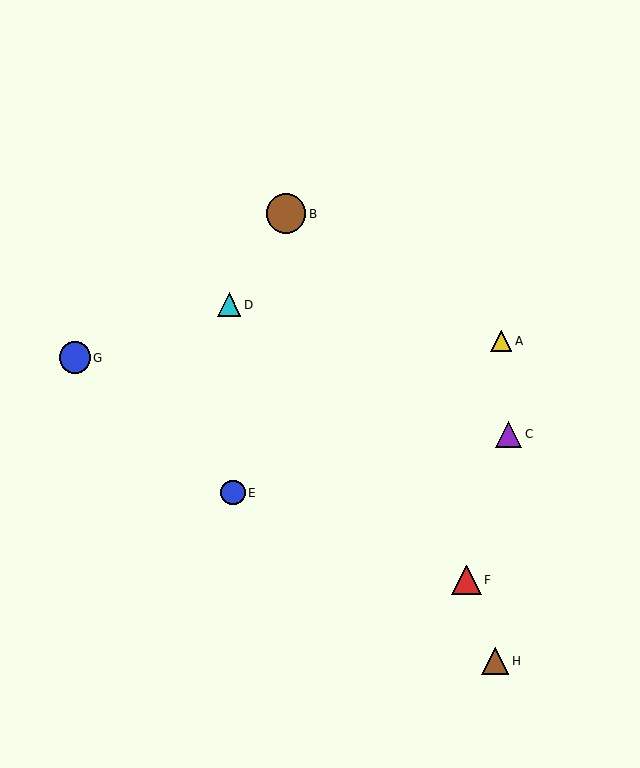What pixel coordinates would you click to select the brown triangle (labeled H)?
Click at (495, 661) to select the brown triangle H.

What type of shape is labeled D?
Shape D is a cyan triangle.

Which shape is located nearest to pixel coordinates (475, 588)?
The red triangle (labeled F) at (467, 580) is nearest to that location.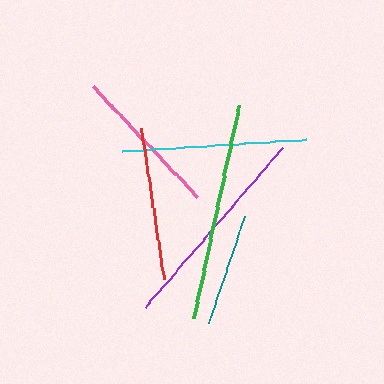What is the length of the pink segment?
The pink segment is approximately 152 pixels long.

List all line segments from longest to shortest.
From longest to shortest: green, purple, cyan, red, pink, teal.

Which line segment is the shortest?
The teal line is the shortest at approximately 112 pixels.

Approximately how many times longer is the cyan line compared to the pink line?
The cyan line is approximately 1.2 times the length of the pink line.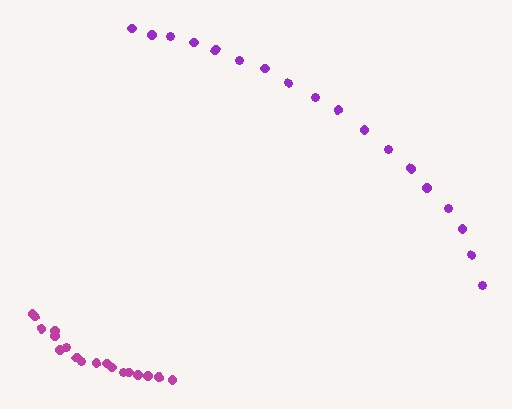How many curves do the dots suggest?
There are 2 distinct paths.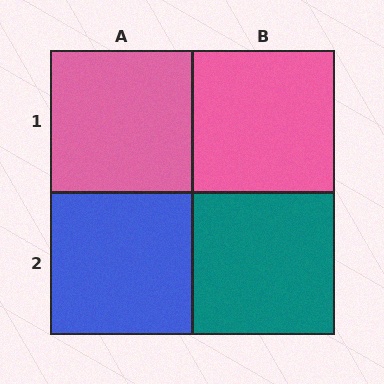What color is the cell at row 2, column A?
Blue.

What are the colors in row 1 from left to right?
Pink, pink.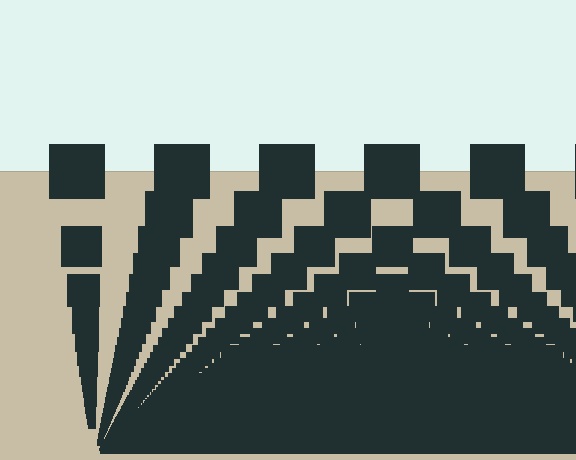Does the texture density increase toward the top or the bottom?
Density increases toward the bottom.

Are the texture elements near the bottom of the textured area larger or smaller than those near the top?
Smaller. The gradient is inverted — elements near the bottom are smaller and denser.